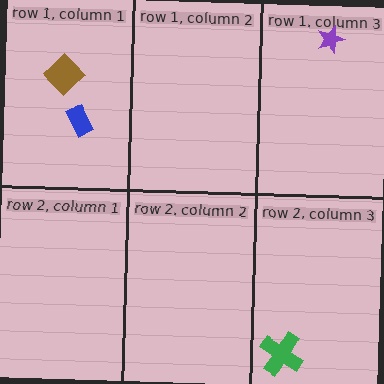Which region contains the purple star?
The row 1, column 3 region.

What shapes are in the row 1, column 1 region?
The blue rectangle, the brown diamond.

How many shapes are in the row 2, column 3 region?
1.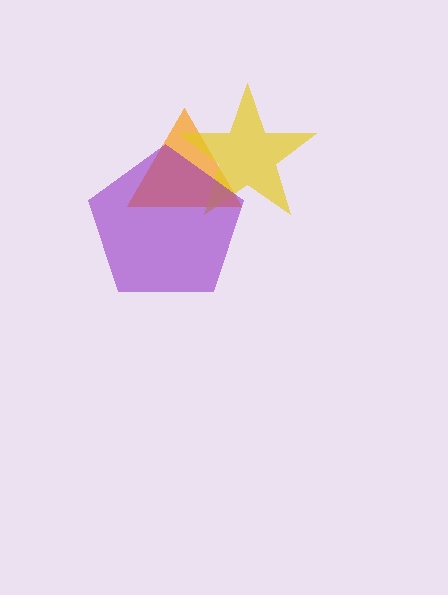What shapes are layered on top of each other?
The layered shapes are: an orange triangle, a yellow star, a purple pentagon.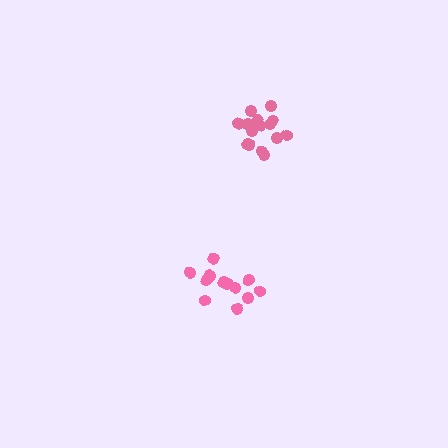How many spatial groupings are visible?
There are 2 spatial groupings.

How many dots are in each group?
Group 1: 12 dots, Group 2: 15 dots (27 total).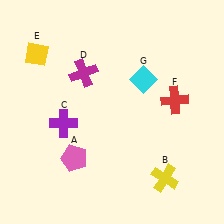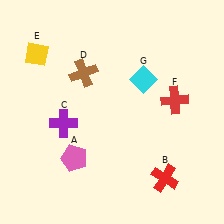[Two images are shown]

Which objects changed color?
B changed from yellow to red. D changed from magenta to brown.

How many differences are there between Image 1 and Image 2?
There are 2 differences between the two images.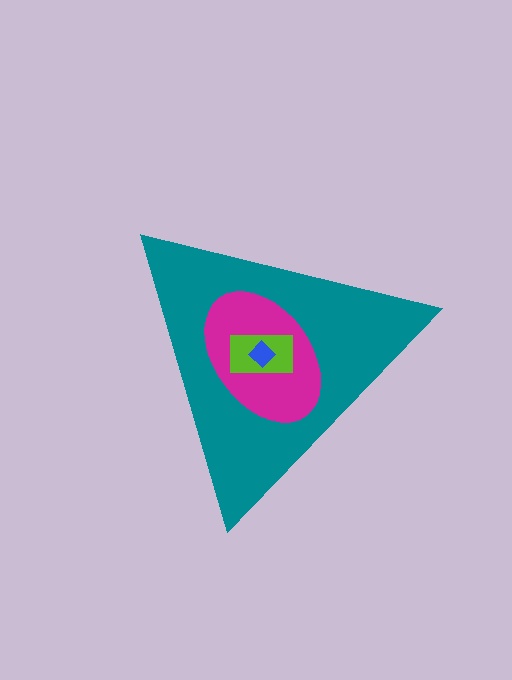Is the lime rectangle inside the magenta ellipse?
Yes.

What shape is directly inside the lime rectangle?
The blue diamond.